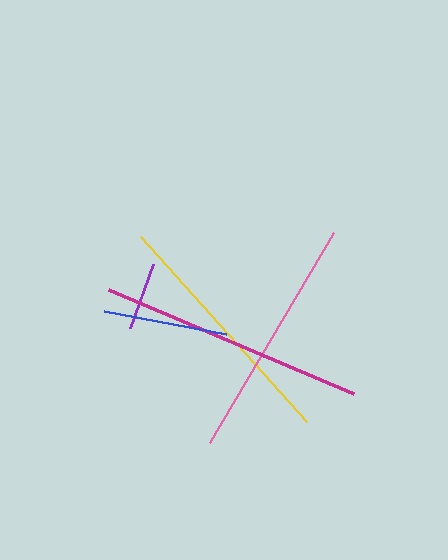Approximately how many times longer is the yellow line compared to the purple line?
The yellow line is approximately 3.7 times the length of the purple line.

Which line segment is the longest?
The magenta line is the longest at approximately 266 pixels.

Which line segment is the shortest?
The purple line is the shortest at approximately 68 pixels.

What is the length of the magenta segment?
The magenta segment is approximately 266 pixels long.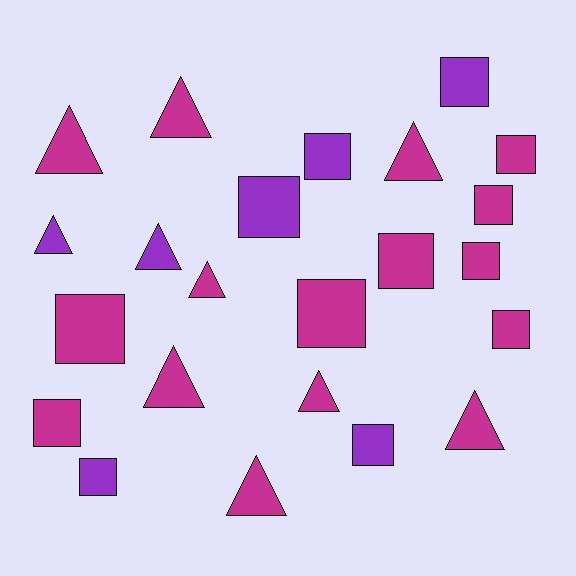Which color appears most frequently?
Magenta, with 16 objects.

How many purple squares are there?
There are 5 purple squares.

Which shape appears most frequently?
Square, with 13 objects.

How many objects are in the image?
There are 23 objects.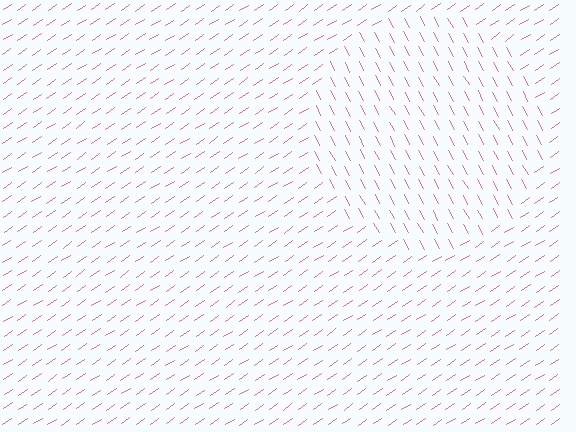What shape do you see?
I see a circle.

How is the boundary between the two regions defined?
The boundary is defined purely by a change in line orientation (approximately 85 degrees difference). All lines are the same color and thickness.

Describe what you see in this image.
The image is filled with small pink line segments. A circle region in the image has lines oriented differently from the surrounding lines, creating a visible texture boundary.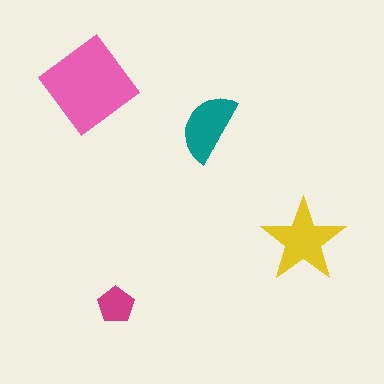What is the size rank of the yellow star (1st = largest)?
2nd.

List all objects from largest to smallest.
The pink diamond, the yellow star, the teal semicircle, the magenta pentagon.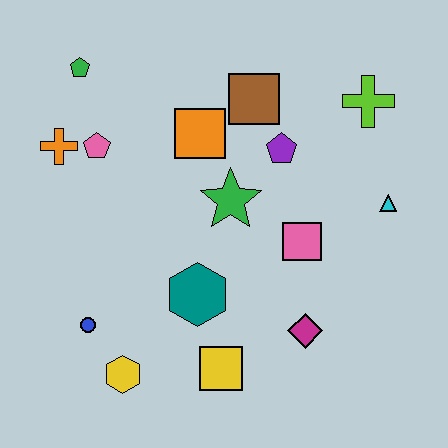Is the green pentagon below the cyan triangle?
No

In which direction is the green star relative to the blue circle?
The green star is to the right of the blue circle.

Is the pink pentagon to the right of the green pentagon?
Yes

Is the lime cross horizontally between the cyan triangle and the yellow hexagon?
Yes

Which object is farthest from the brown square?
The yellow hexagon is farthest from the brown square.